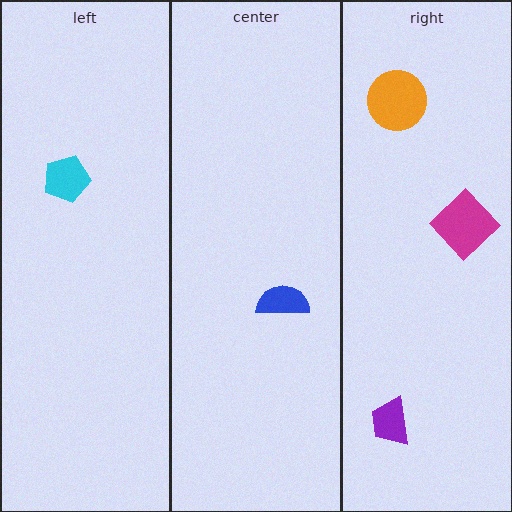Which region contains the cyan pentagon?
The left region.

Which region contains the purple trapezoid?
The right region.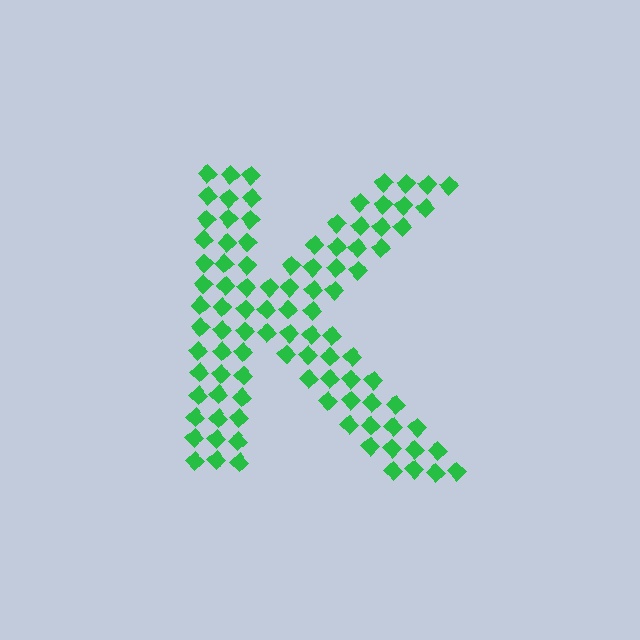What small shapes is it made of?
It is made of small diamonds.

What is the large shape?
The large shape is the letter K.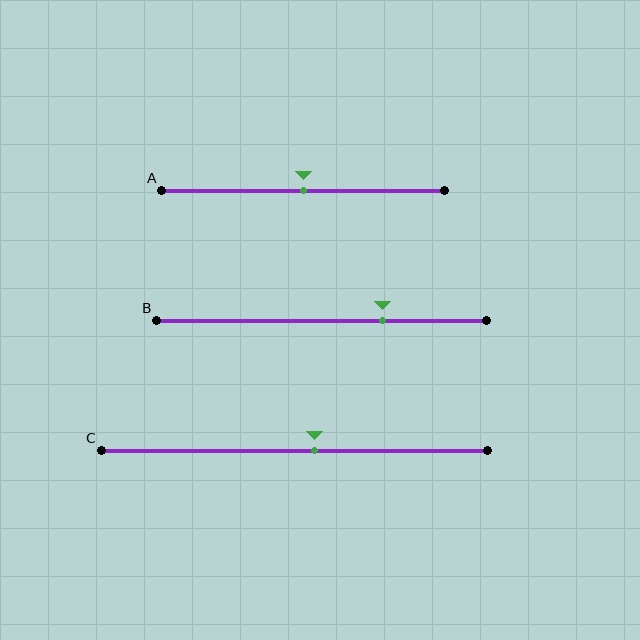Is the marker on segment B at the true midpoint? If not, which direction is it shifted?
No, the marker on segment B is shifted to the right by about 18% of the segment length.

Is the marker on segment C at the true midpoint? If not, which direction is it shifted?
No, the marker on segment C is shifted to the right by about 5% of the segment length.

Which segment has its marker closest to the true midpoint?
Segment A has its marker closest to the true midpoint.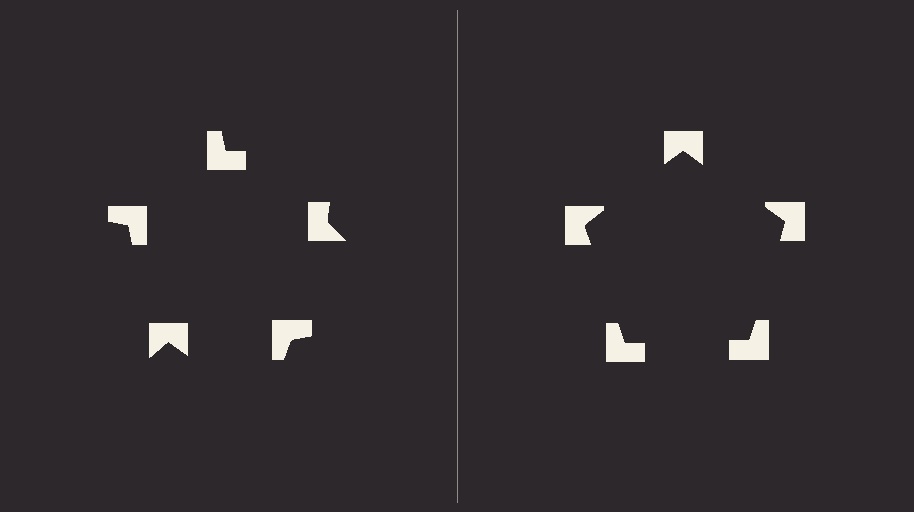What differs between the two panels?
The notched squares are positioned identically on both sides; only the wedge orientations differ. On the right they align to a pentagon; on the left they are misaligned.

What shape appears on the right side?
An illusory pentagon.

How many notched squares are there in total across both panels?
10 — 5 on each side.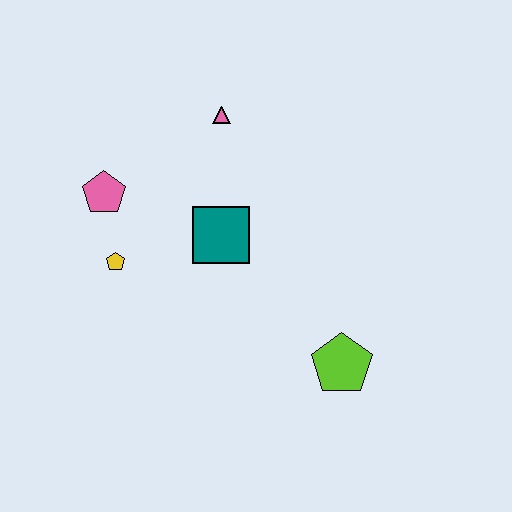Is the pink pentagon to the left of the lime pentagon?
Yes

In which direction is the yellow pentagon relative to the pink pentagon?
The yellow pentagon is below the pink pentagon.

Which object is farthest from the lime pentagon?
The pink pentagon is farthest from the lime pentagon.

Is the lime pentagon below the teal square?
Yes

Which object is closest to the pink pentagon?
The yellow pentagon is closest to the pink pentagon.